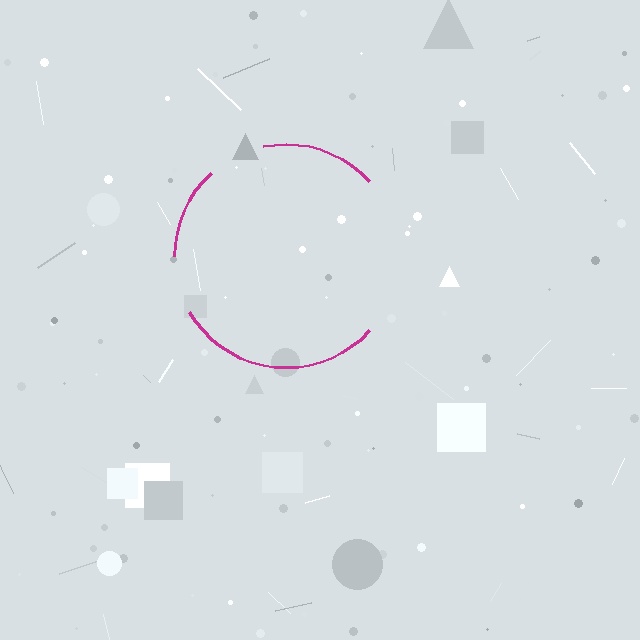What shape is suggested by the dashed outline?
The dashed outline suggests a circle.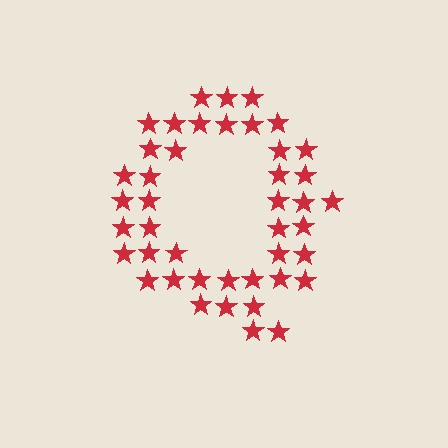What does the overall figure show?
The overall figure shows the letter Q.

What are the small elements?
The small elements are stars.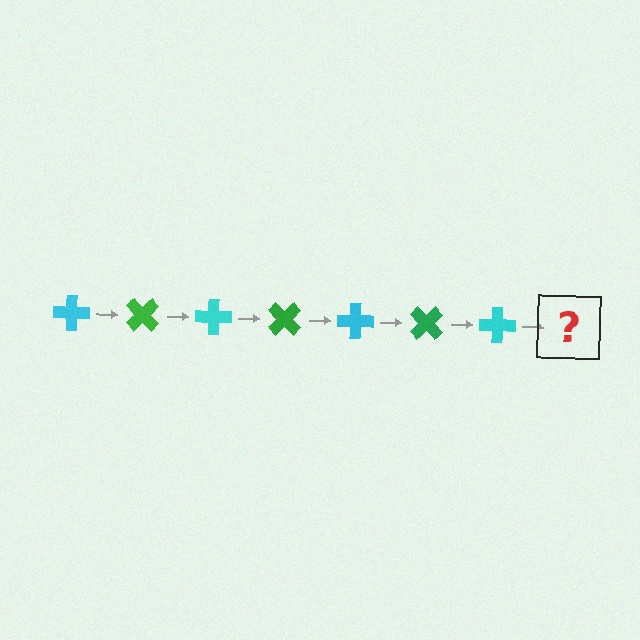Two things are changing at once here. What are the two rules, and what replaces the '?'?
The two rules are that it rotates 45 degrees each step and the color cycles through cyan and green. The '?' should be a green cross, rotated 315 degrees from the start.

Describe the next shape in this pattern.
It should be a green cross, rotated 315 degrees from the start.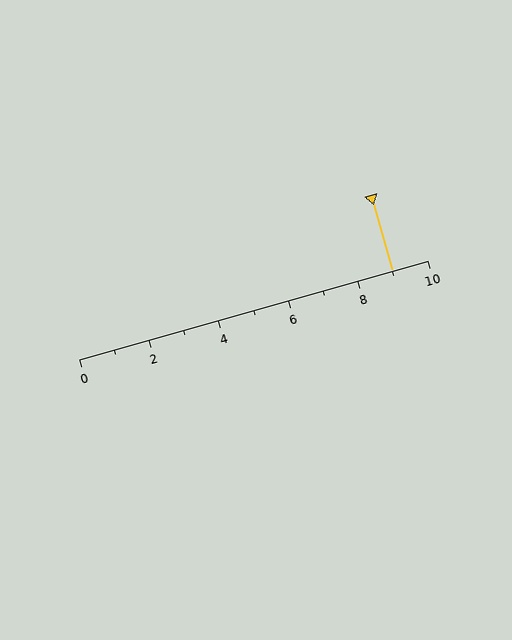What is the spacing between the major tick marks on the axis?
The major ticks are spaced 2 apart.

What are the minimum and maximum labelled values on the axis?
The axis runs from 0 to 10.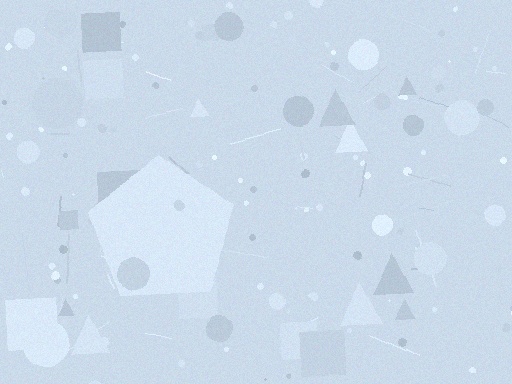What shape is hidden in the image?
A pentagon is hidden in the image.